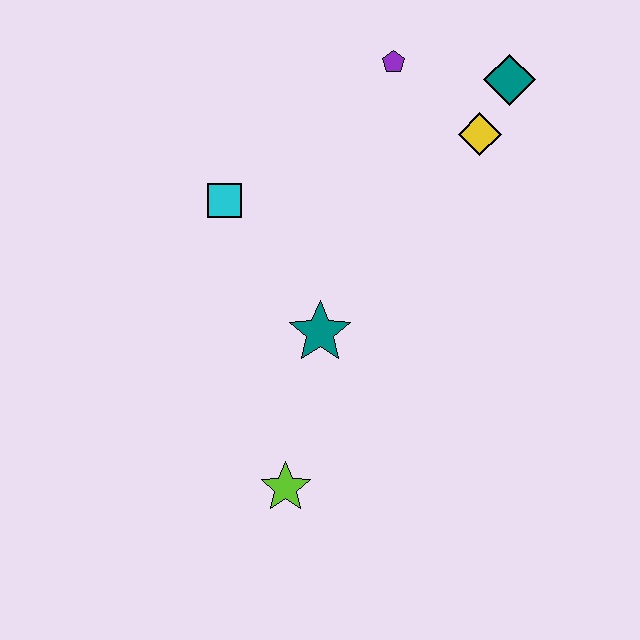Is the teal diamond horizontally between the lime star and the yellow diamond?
No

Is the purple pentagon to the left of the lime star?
No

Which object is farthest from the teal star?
The teal diamond is farthest from the teal star.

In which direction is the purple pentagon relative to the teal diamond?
The purple pentagon is to the left of the teal diamond.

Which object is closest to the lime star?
The teal star is closest to the lime star.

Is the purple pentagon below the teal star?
No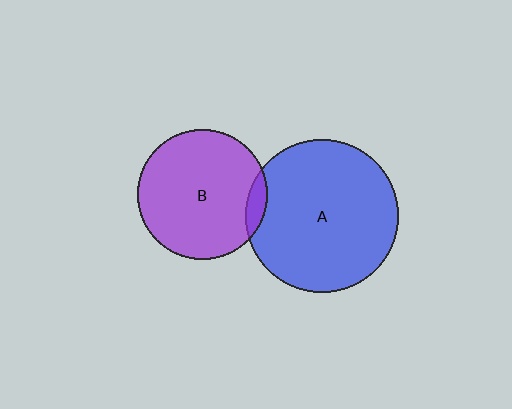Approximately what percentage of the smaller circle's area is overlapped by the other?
Approximately 10%.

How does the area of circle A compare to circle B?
Approximately 1.4 times.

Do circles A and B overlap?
Yes.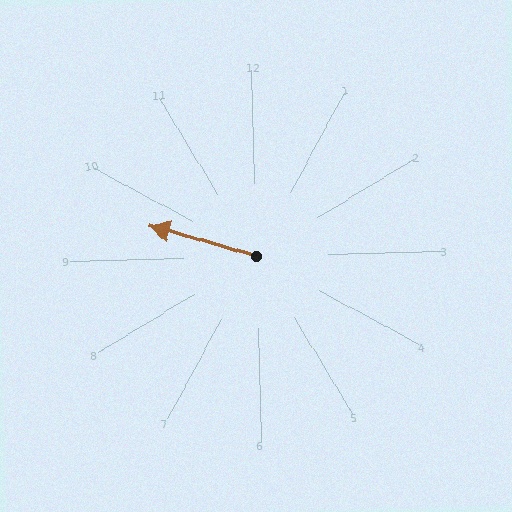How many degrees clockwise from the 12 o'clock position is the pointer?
Approximately 287 degrees.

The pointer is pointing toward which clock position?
Roughly 10 o'clock.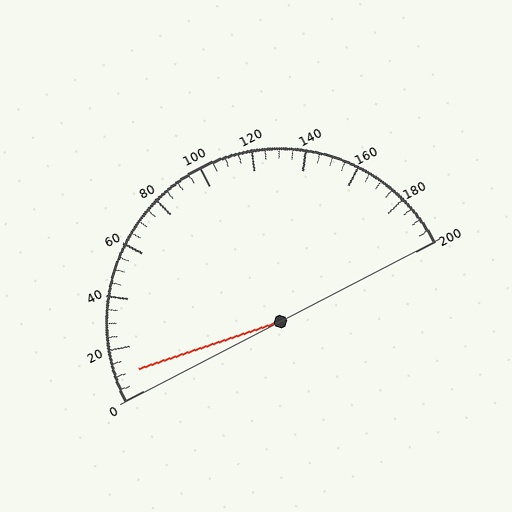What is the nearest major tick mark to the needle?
The nearest major tick mark is 0.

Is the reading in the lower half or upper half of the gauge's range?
The reading is in the lower half of the range (0 to 200).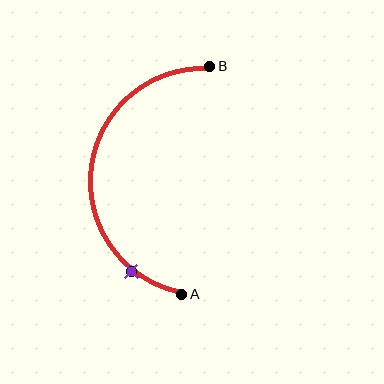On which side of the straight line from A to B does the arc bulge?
The arc bulges to the left of the straight line connecting A and B.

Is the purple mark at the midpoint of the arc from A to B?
No. The purple mark lies on the arc but is closer to endpoint A. The arc midpoint would be at the point on the curve equidistant along the arc from both A and B.